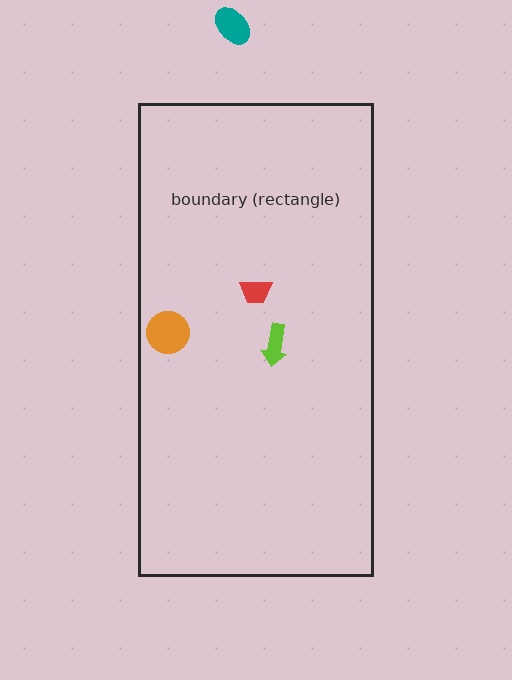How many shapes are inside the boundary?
3 inside, 1 outside.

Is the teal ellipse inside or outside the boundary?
Outside.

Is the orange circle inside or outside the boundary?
Inside.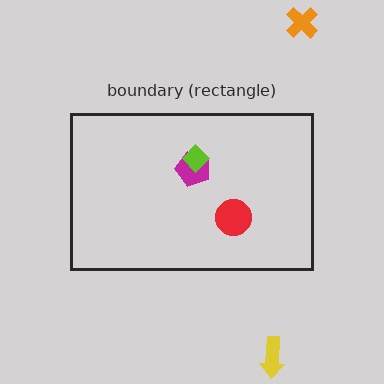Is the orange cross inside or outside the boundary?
Outside.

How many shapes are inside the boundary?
3 inside, 2 outside.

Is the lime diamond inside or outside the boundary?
Inside.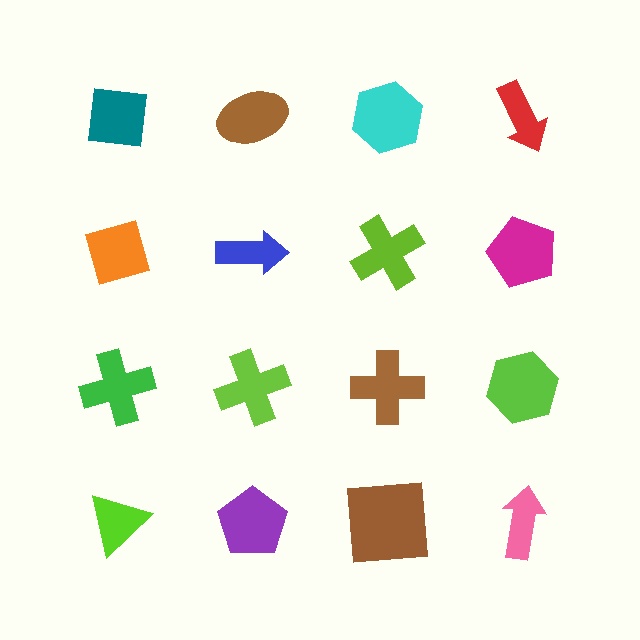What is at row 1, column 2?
A brown ellipse.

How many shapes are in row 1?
4 shapes.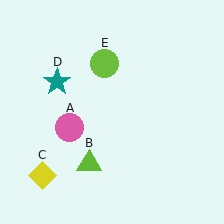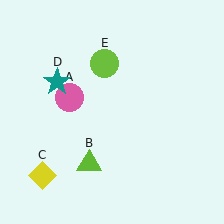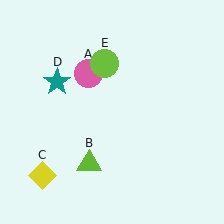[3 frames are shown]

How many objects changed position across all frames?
1 object changed position: pink circle (object A).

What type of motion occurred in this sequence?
The pink circle (object A) rotated clockwise around the center of the scene.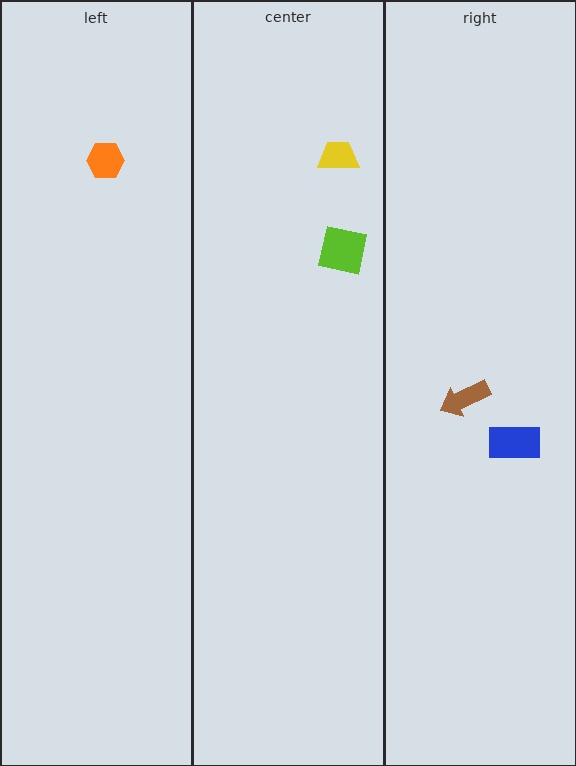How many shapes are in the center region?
2.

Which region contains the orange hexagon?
The left region.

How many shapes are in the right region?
2.